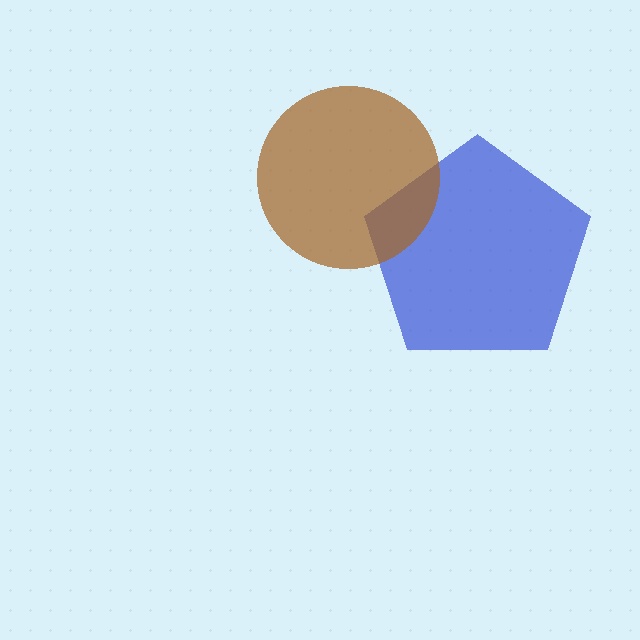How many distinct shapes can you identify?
There are 2 distinct shapes: a blue pentagon, a brown circle.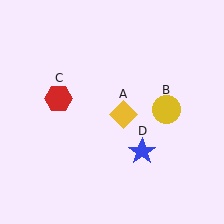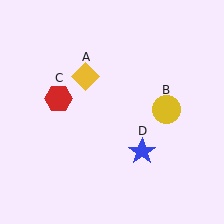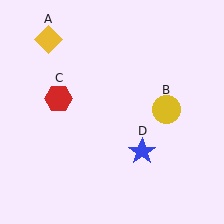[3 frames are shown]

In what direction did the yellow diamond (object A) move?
The yellow diamond (object A) moved up and to the left.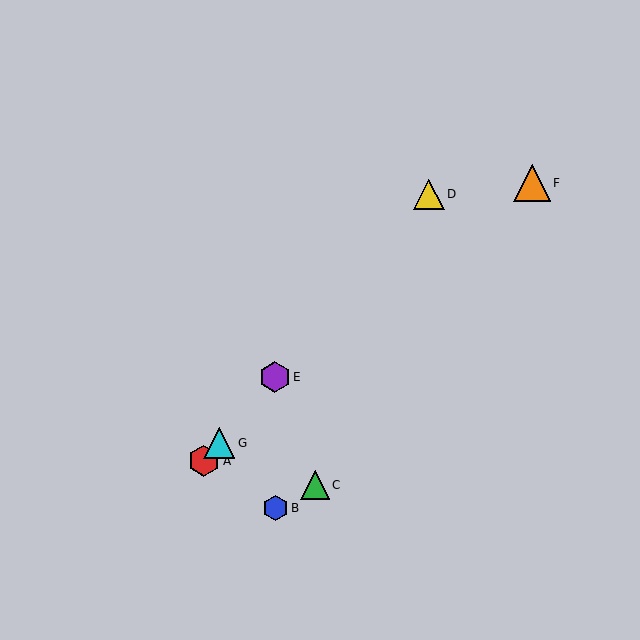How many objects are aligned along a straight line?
4 objects (A, D, E, G) are aligned along a straight line.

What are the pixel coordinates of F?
Object F is at (532, 183).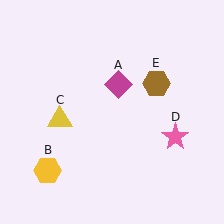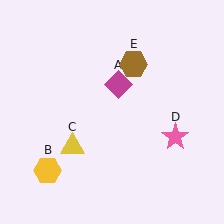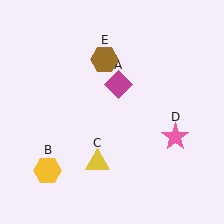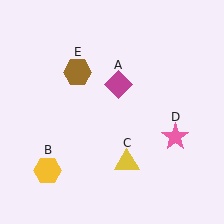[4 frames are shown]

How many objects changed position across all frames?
2 objects changed position: yellow triangle (object C), brown hexagon (object E).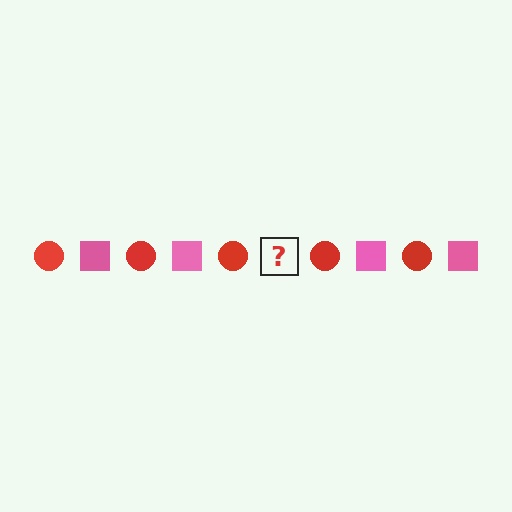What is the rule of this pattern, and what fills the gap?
The rule is that the pattern alternates between red circle and pink square. The gap should be filled with a pink square.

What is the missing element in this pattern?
The missing element is a pink square.